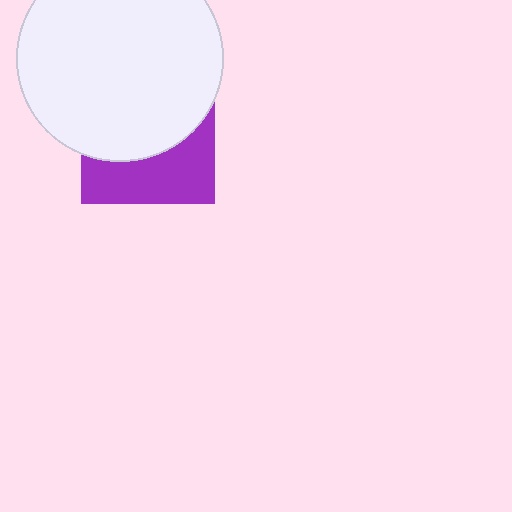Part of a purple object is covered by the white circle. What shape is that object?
It is a square.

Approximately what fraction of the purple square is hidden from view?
Roughly 59% of the purple square is hidden behind the white circle.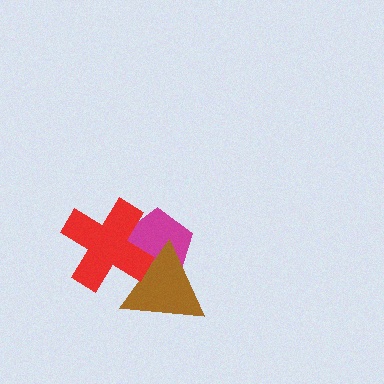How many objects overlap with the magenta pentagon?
2 objects overlap with the magenta pentagon.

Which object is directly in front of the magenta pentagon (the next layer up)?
The brown triangle is directly in front of the magenta pentagon.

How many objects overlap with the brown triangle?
2 objects overlap with the brown triangle.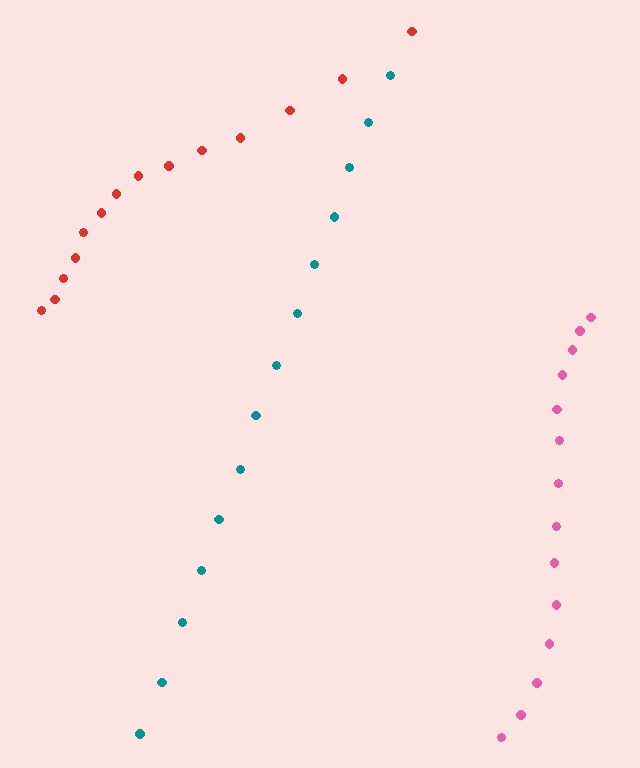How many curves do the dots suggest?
There are 3 distinct paths.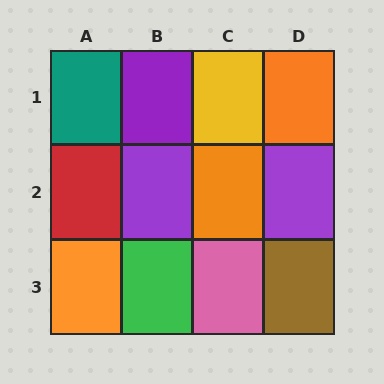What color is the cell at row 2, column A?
Red.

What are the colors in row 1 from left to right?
Teal, purple, yellow, orange.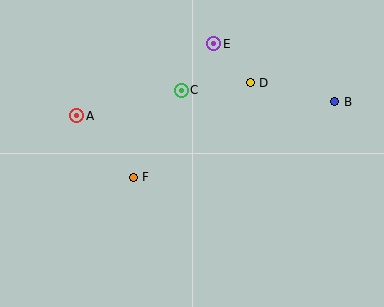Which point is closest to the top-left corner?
Point A is closest to the top-left corner.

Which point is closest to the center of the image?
Point F at (133, 177) is closest to the center.